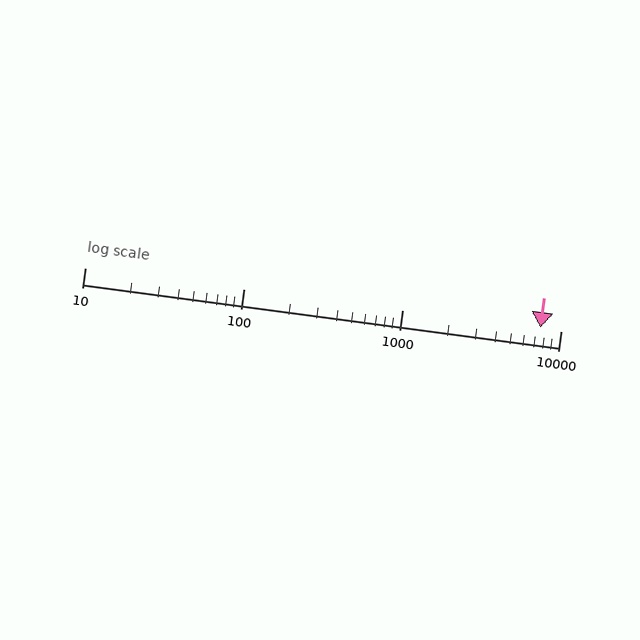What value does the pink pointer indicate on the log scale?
The pointer indicates approximately 7400.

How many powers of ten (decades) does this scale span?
The scale spans 3 decades, from 10 to 10000.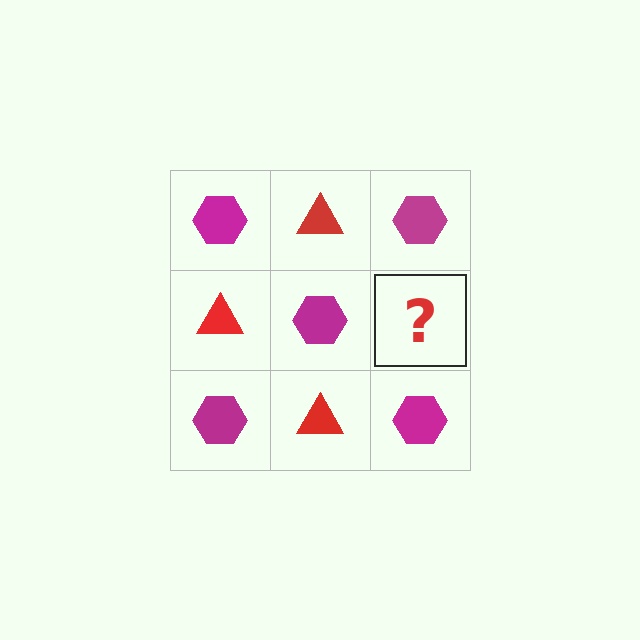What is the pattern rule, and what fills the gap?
The rule is that it alternates magenta hexagon and red triangle in a checkerboard pattern. The gap should be filled with a red triangle.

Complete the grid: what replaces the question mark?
The question mark should be replaced with a red triangle.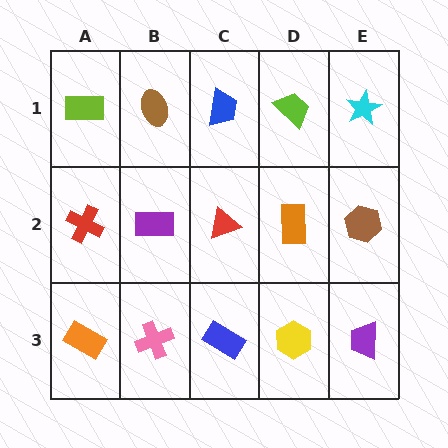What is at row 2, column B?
A purple rectangle.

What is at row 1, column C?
A blue trapezoid.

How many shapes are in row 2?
5 shapes.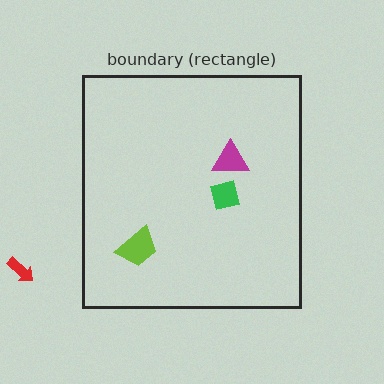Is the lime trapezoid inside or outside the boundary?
Inside.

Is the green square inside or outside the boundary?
Inside.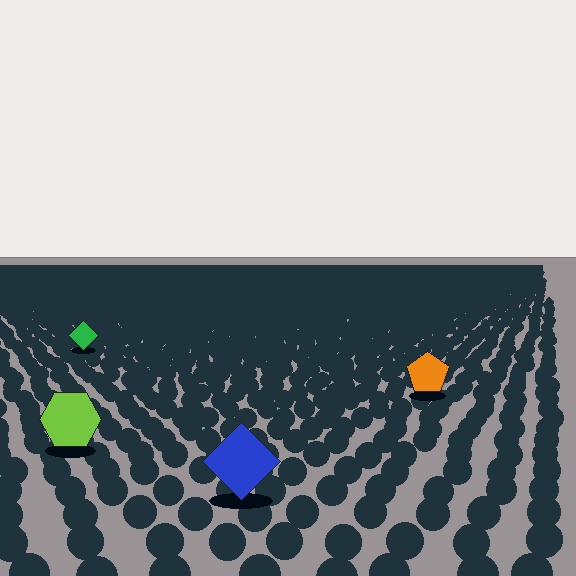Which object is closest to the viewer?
The blue diamond is closest. The texture marks near it are larger and more spread out.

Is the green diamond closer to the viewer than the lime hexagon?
No. The lime hexagon is closer — you can tell from the texture gradient: the ground texture is coarser near it.